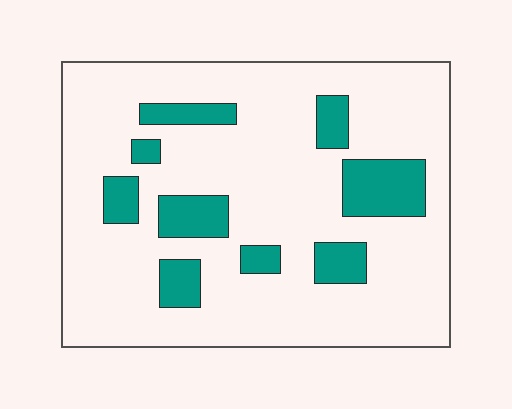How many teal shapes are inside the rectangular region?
9.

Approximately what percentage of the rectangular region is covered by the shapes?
Approximately 20%.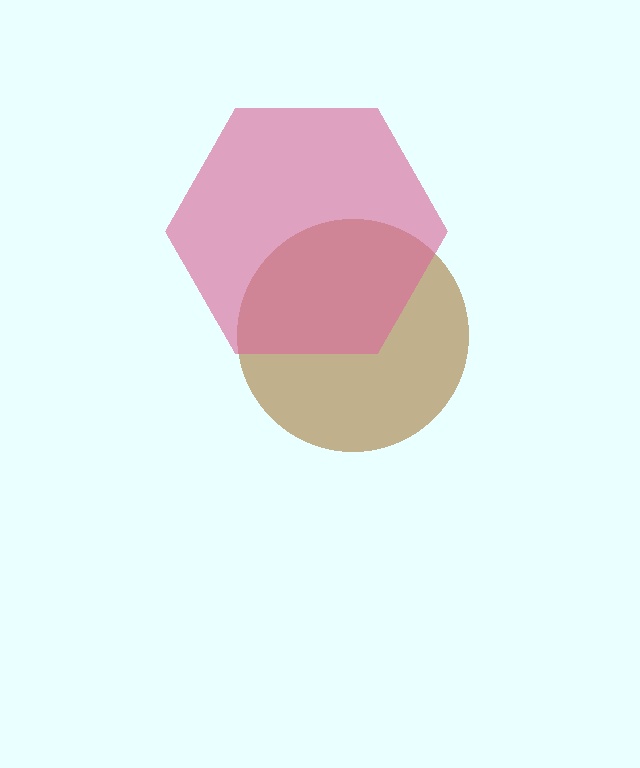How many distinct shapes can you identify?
There are 2 distinct shapes: a brown circle, a pink hexagon.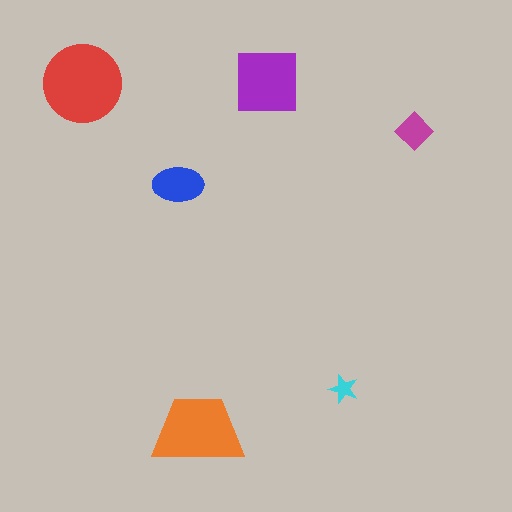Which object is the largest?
The red circle.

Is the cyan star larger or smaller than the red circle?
Smaller.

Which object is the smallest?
The cyan star.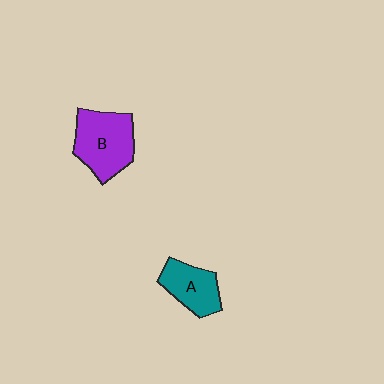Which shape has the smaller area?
Shape A (teal).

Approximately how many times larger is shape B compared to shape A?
Approximately 1.5 times.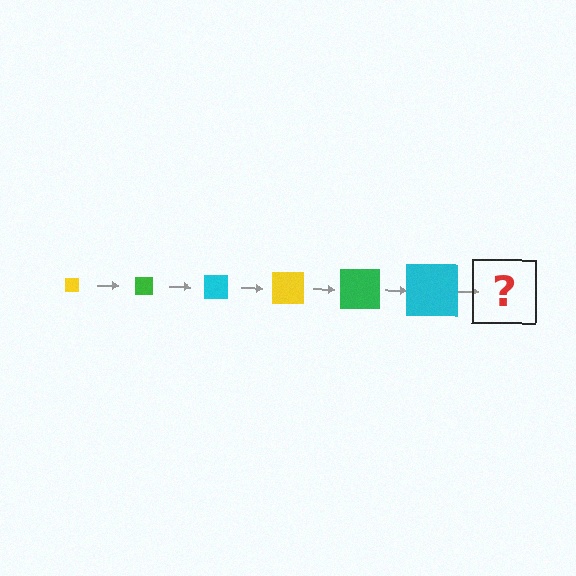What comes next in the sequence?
The next element should be a yellow square, larger than the previous one.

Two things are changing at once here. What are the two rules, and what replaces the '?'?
The two rules are that the square grows larger each step and the color cycles through yellow, green, and cyan. The '?' should be a yellow square, larger than the previous one.